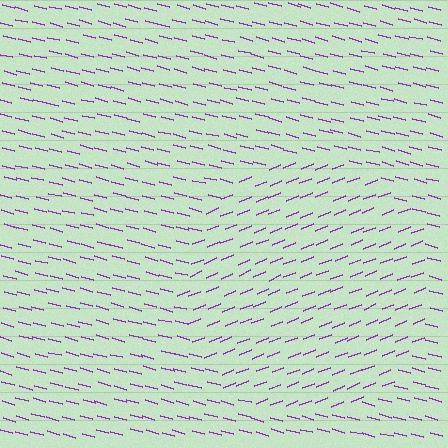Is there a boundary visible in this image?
Yes, there is a texture boundary formed by a change in line orientation.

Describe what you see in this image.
The image is filled with small purple line segments. A circle region in the image has lines oriented differently from the surrounding lines, creating a visible texture boundary.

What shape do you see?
I see a circle.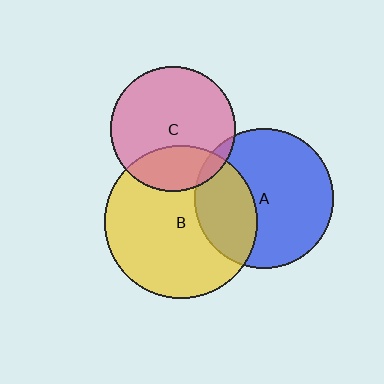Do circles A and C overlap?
Yes.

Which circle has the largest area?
Circle B (yellow).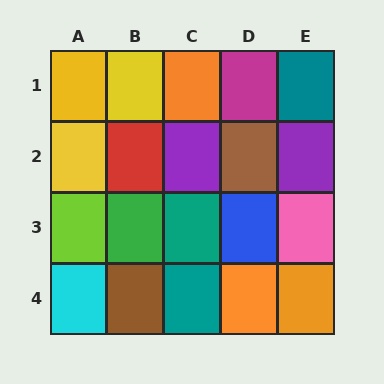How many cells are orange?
3 cells are orange.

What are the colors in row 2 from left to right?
Yellow, red, purple, brown, purple.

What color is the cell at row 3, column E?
Pink.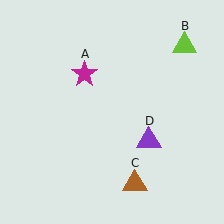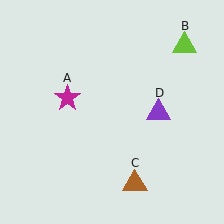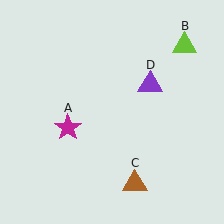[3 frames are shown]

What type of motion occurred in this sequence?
The magenta star (object A), purple triangle (object D) rotated counterclockwise around the center of the scene.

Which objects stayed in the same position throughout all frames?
Lime triangle (object B) and brown triangle (object C) remained stationary.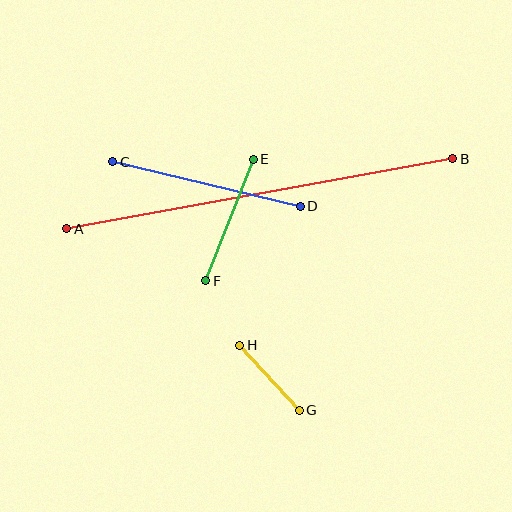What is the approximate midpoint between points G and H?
The midpoint is at approximately (270, 378) pixels.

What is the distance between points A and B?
The distance is approximately 392 pixels.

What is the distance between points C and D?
The distance is approximately 193 pixels.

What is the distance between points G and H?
The distance is approximately 88 pixels.